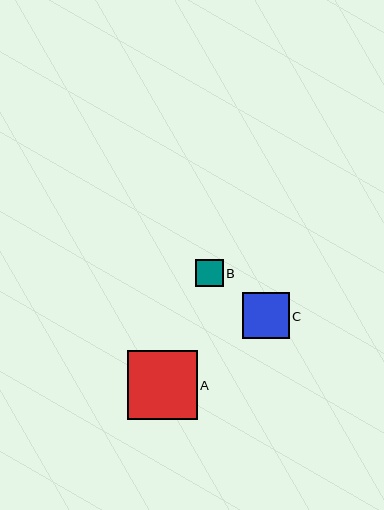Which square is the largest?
Square A is the largest with a size of approximately 69 pixels.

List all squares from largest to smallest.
From largest to smallest: A, C, B.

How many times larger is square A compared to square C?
Square A is approximately 1.5 times the size of square C.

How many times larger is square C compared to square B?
Square C is approximately 1.7 times the size of square B.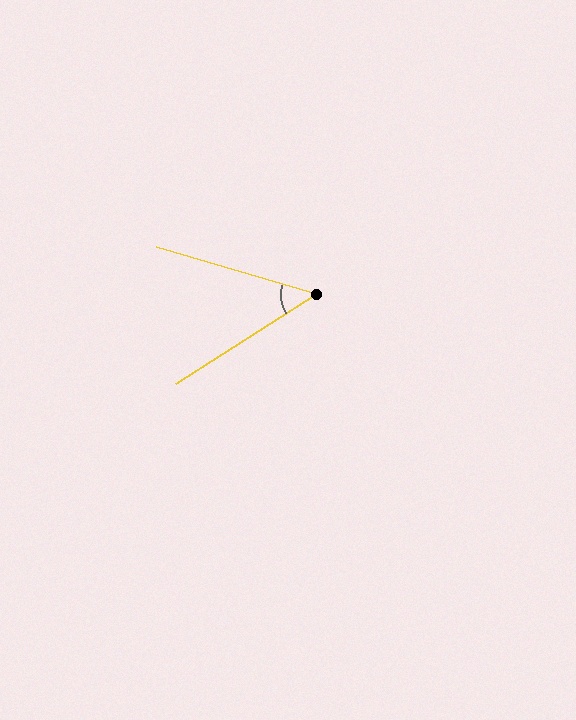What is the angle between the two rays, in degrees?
Approximately 49 degrees.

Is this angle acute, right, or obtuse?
It is acute.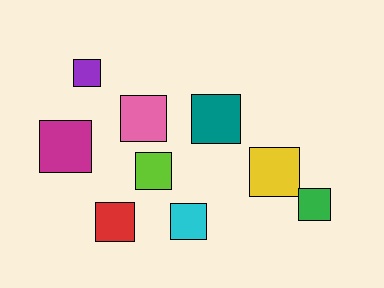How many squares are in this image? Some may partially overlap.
There are 9 squares.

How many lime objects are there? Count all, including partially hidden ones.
There is 1 lime object.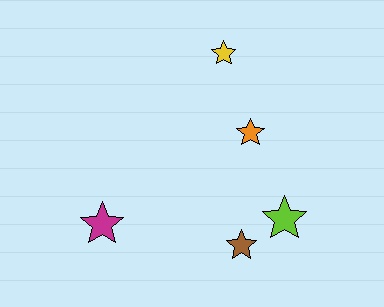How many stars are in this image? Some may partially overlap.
There are 5 stars.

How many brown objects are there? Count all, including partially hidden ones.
There is 1 brown object.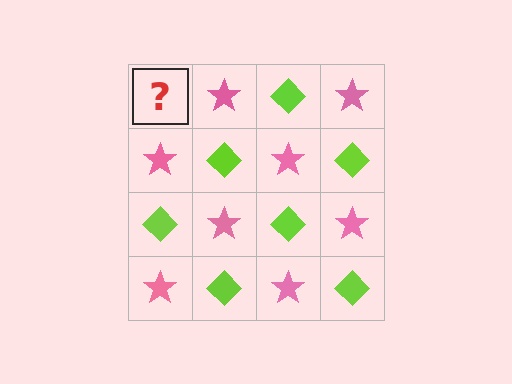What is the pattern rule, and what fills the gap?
The rule is that it alternates lime diamond and pink star in a checkerboard pattern. The gap should be filled with a lime diamond.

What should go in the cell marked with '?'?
The missing cell should contain a lime diamond.